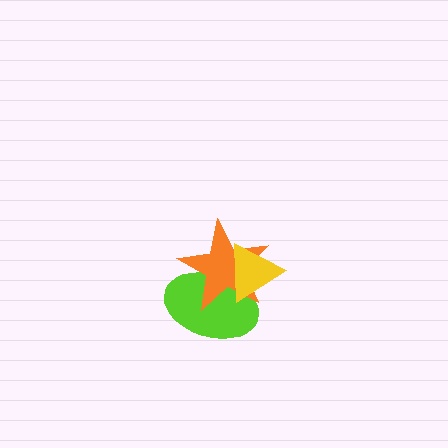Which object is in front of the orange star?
The yellow triangle is in front of the orange star.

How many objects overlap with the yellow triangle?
2 objects overlap with the yellow triangle.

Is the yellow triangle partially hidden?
No, no other shape covers it.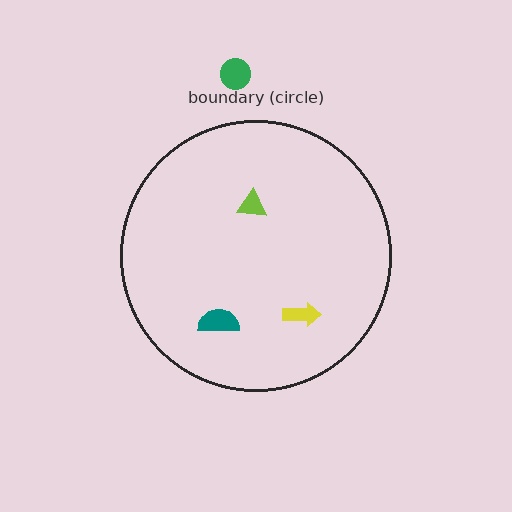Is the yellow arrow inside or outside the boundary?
Inside.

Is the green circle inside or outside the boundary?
Outside.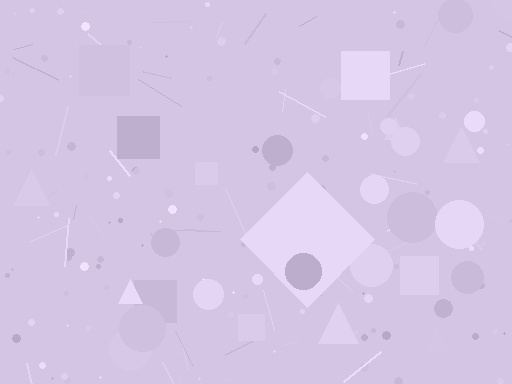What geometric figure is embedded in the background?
A diamond is embedded in the background.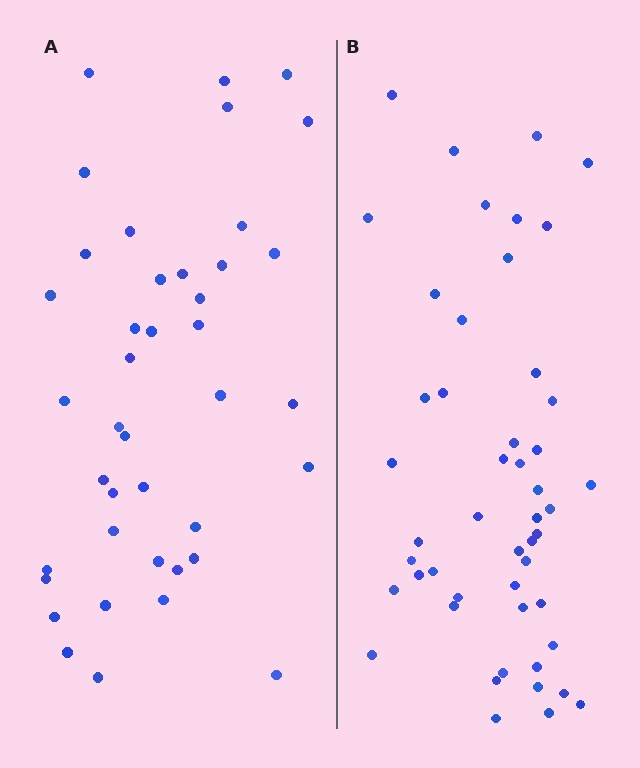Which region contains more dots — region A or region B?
Region B (the right region) has more dots.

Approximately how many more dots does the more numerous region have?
Region B has roughly 8 or so more dots than region A.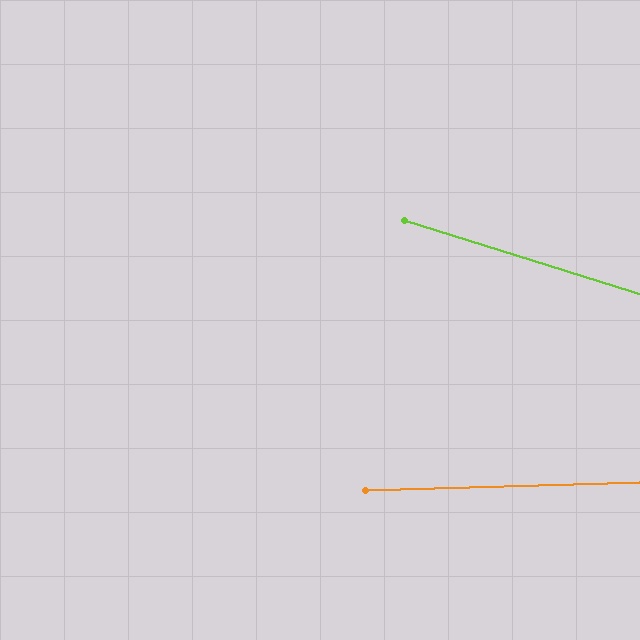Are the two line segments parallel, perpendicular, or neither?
Neither parallel nor perpendicular — they differ by about 19°.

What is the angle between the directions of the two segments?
Approximately 19 degrees.